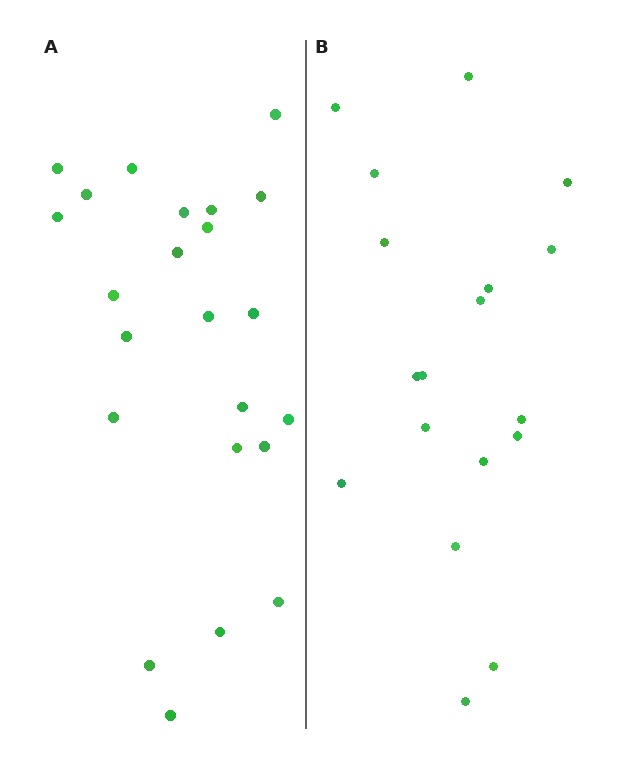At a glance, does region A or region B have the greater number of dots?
Region A (the left region) has more dots.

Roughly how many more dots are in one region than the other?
Region A has about 5 more dots than region B.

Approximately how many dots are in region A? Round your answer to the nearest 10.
About 20 dots. (The exact count is 23, which rounds to 20.)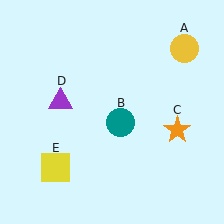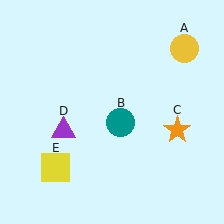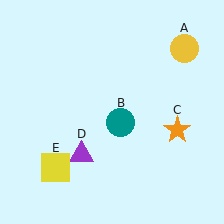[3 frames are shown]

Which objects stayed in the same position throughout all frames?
Yellow circle (object A) and teal circle (object B) and orange star (object C) and yellow square (object E) remained stationary.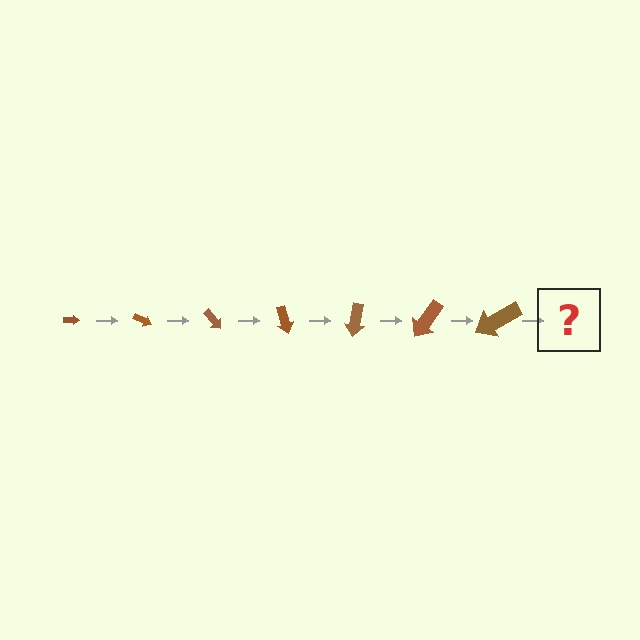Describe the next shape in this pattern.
It should be an arrow, larger than the previous one and rotated 175 degrees from the start.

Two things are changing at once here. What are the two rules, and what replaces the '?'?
The two rules are that the arrow grows larger each step and it rotates 25 degrees each step. The '?' should be an arrow, larger than the previous one and rotated 175 degrees from the start.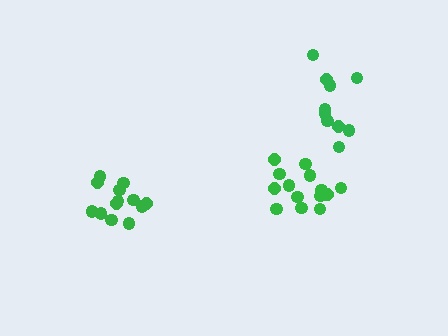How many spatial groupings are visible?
There are 3 spatial groupings.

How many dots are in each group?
Group 1: 14 dots, Group 2: 13 dots, Group 3: 10 dots (37 total).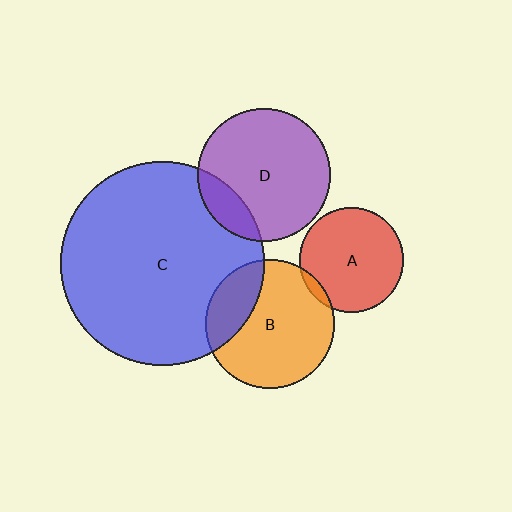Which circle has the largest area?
Circle C (blue).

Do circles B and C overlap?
Yes.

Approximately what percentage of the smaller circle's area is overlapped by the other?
Approximately 25%.